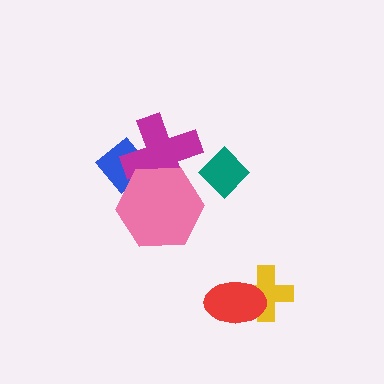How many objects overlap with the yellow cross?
1 object overlaps with the yellow cross.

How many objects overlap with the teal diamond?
0 objects overlap with the teal diamond.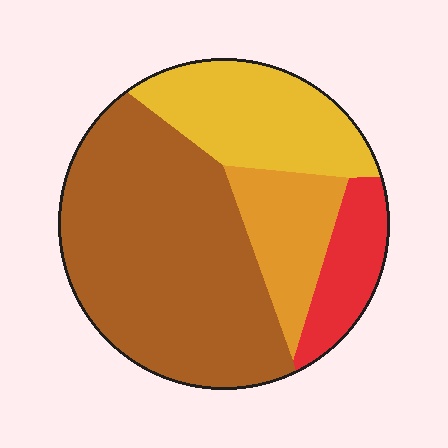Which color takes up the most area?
Brown, at roughly 55%.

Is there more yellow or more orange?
Yellow.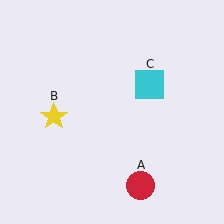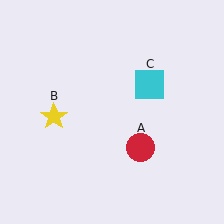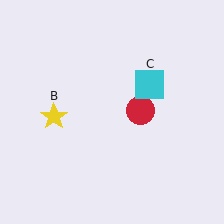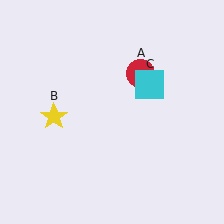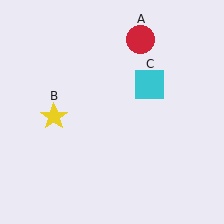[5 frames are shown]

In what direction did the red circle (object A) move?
The red circle (object A) moved up.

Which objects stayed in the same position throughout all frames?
Yellow star (object B) and cyan square (object C) remained stationary.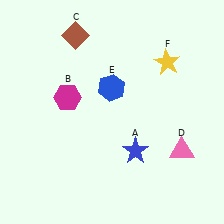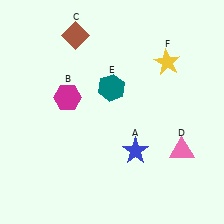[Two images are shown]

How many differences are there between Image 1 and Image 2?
There is 1 difference between the two images.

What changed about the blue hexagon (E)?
In Image 1, E is blue. In Image 2, it changed to teal.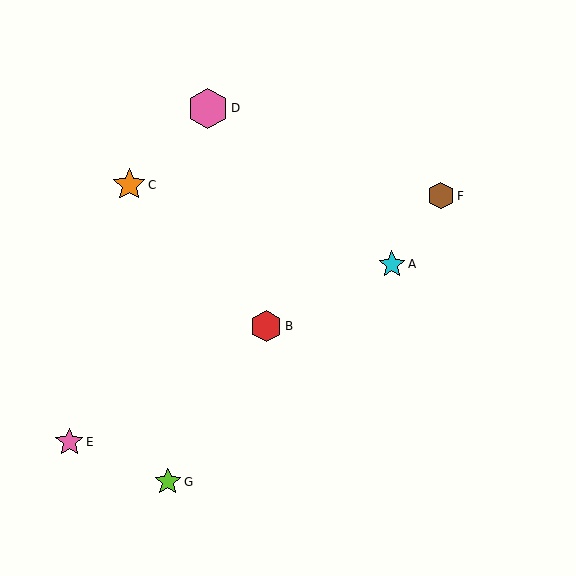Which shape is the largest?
The pink hexagon (labeled D) is the largest.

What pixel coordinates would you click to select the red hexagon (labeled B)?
Click at (266, 326) to select the red hexagon B.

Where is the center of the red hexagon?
The center of the red hexagon is at (266, 326).